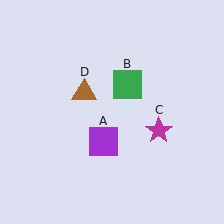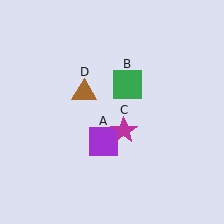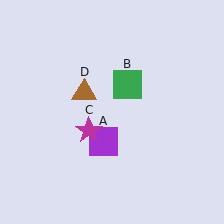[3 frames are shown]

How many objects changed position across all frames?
1 object changed position: magenta star (object C).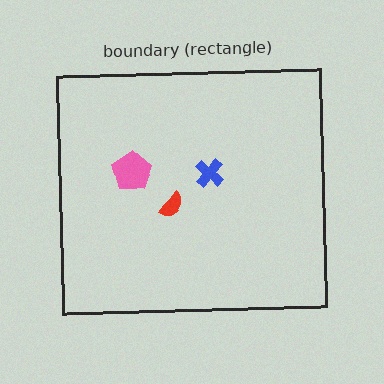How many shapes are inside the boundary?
3 inside, 0 outside.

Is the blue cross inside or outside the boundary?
Inside.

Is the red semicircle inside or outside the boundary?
Inside.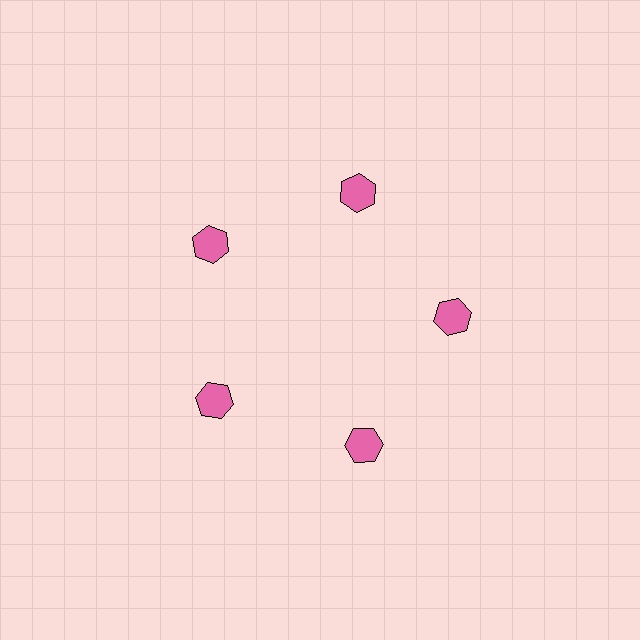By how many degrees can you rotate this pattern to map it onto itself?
The pattern maps onto itself every 72 degrees of rotation.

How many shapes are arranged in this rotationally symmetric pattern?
There are 5 shapes, arranged in 5 groups of 1.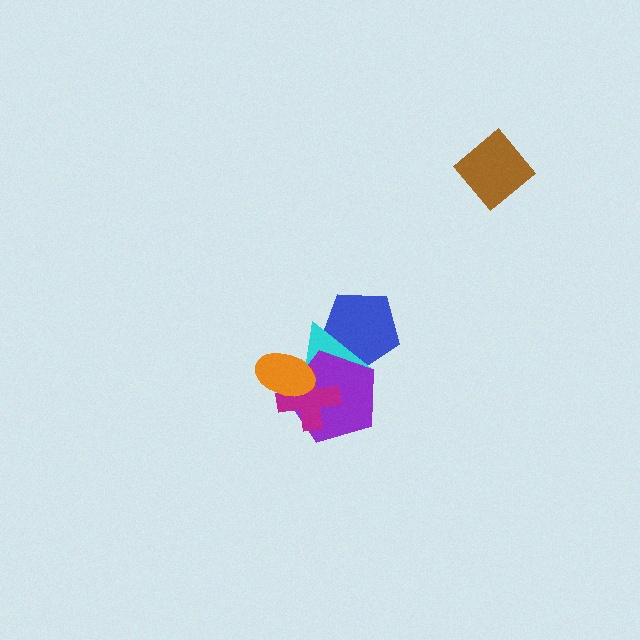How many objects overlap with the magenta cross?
3 objects overlap with the magenta cross.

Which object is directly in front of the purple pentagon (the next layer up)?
The magenta cross is directly in front of the purple pentagon.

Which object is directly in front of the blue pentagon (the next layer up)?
The cyan triangle is directly in front of the blue pentagon.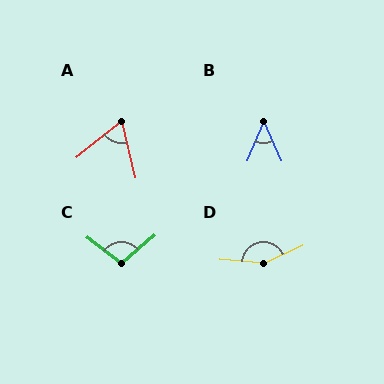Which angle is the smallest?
B, at approximately 47 degrees.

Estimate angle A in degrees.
Approximately 65 degrees.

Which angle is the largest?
D, at approximately 151 degrees.